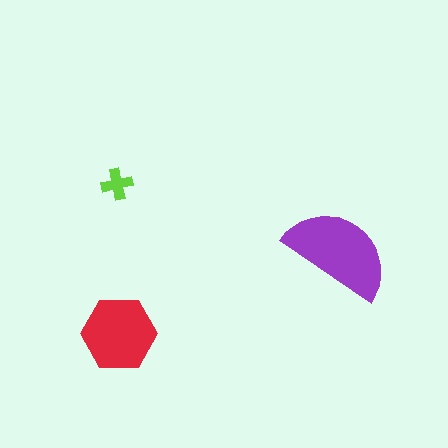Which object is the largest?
The purple semicircle.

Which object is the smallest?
The lime cross.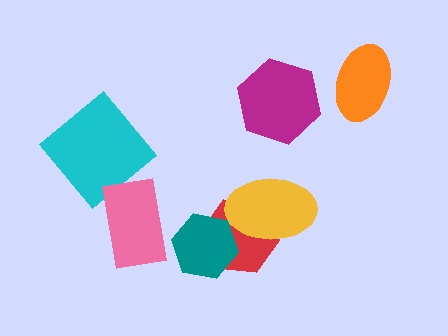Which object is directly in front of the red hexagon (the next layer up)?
The yellow ellipse is directly in front of the red hexagon.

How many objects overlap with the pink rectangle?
0 objects overlap with the pink rectangle.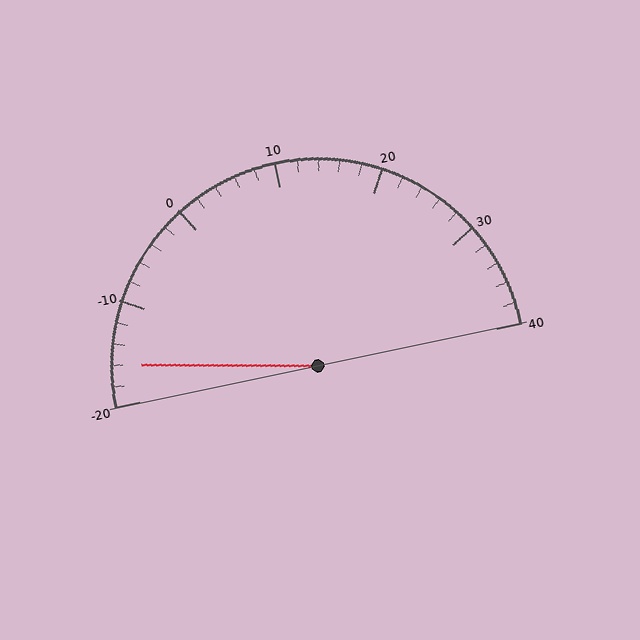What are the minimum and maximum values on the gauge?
The gauge ranges from -20 to 40.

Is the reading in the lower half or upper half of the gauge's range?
The reading is in the lower half of the range (-20 to 40).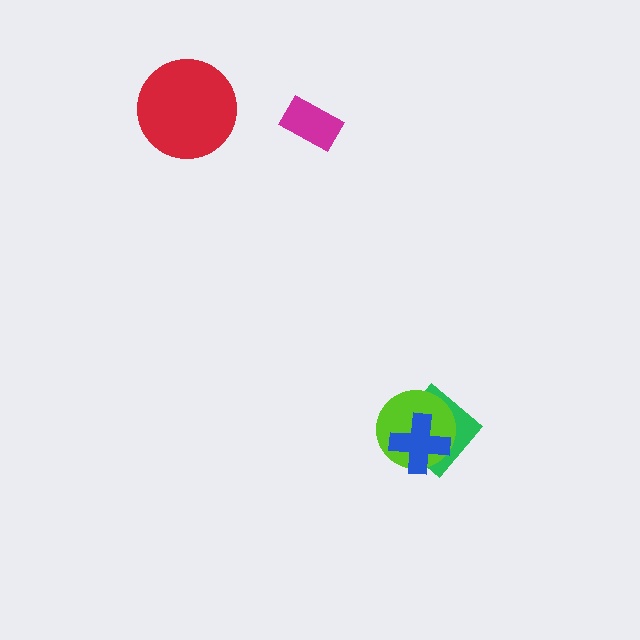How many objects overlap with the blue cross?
2 objects overlap with the blue cross.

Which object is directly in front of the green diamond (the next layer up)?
The lime circle is directly in front of the green diamond.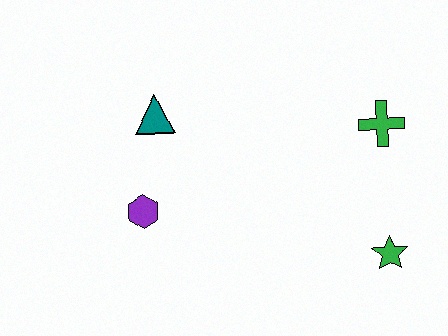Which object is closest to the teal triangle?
The purple hexagon is closest to the teal triangle.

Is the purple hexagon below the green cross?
Yes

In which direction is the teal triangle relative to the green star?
The teal triangle is to the left of the green star.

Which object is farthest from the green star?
The teal triangle is farthest from the green star.